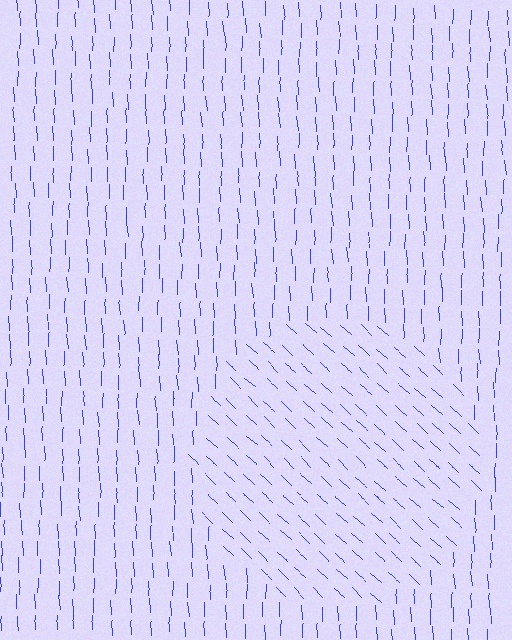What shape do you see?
I see a circle.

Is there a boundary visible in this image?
Yes, there is a texture boundary formed by a change in line orientation.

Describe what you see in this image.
The image is filled with small blue line segments. A circle region in the image has lines oriented differently from the surrounding lines, creating a visible texture boundary.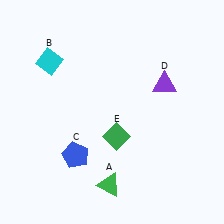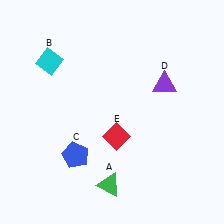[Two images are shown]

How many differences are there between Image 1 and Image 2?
There is 1 difference between the two images.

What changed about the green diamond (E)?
In Image 1, E is green. In Image 2, it changed to red.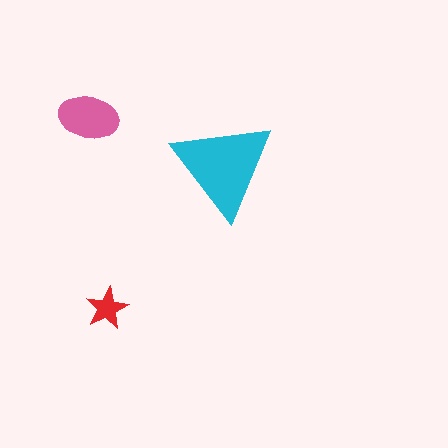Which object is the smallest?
The red star.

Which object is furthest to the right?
The cyan triangle is rightmost.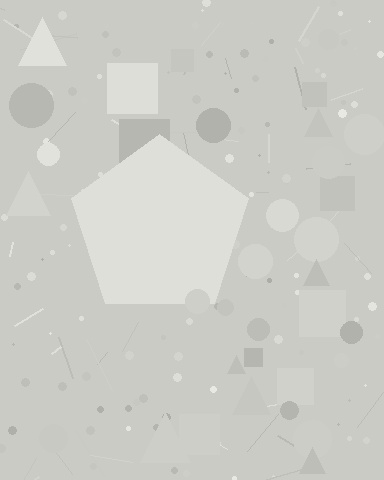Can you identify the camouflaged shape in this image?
The camouflaged shape is a pentagon.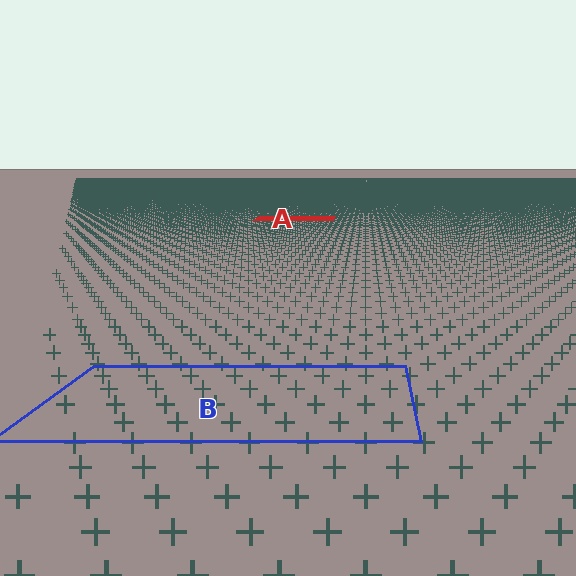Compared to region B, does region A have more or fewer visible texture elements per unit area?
Region A has more texture elements per unit area — they are packed more densely because it is farther away.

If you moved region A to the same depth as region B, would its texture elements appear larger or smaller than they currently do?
They would appear larger. At a closer depth, the same texture elements are projected at a bigger on-screen size.